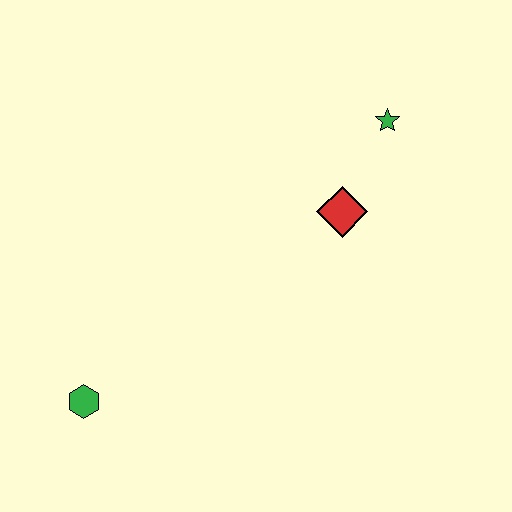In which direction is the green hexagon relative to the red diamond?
The green hexagon is to the left of the red diamond.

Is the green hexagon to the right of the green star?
No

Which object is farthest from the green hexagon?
The green star is farthest from the green hexagon.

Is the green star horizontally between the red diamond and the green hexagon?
No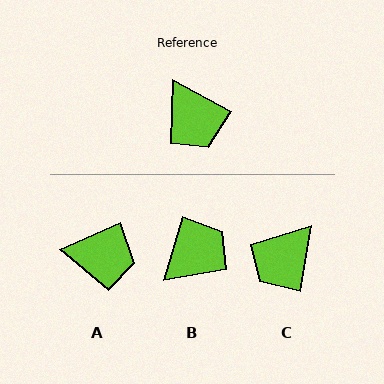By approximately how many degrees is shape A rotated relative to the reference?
Approximately 52 degrees counter-clockwise.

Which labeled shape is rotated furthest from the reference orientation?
B, about 102 degrees away.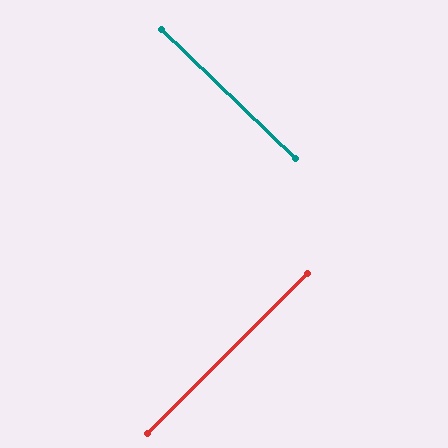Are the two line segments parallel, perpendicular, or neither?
Perpendicular — they meet at approximately 89°.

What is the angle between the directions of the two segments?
Approximately 89 degrees.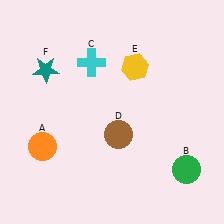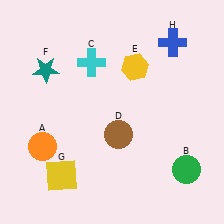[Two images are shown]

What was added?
A yellow square (G), a blue cross (H) were added in Image 2.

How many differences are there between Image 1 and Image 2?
There are 2 differences between the two images.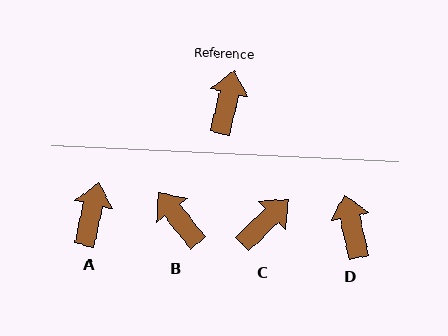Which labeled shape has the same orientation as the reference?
A.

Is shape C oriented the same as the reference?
No, it is off by about 33 degrees.